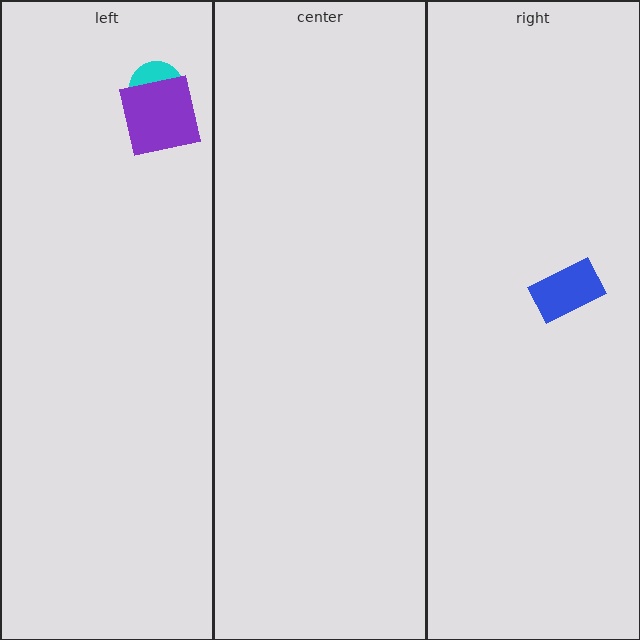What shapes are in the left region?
The cyan circle, the purple square.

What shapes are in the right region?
The blue rectangle.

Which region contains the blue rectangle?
The right region.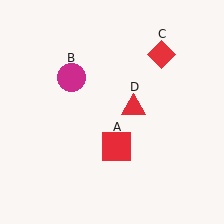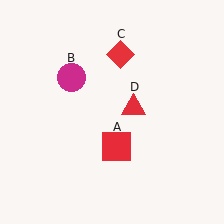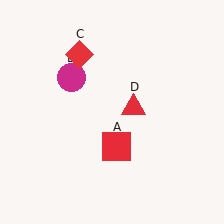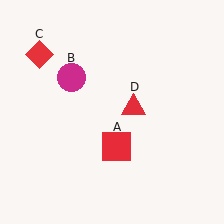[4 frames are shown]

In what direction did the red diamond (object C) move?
The red diamond (object C) moved left.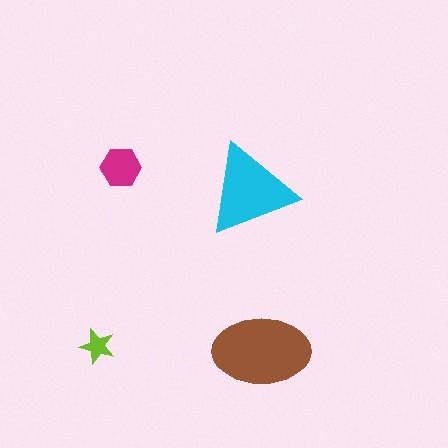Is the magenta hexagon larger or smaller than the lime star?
Larger.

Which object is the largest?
The brown ellipse.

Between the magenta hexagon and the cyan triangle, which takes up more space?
The cyan triangle.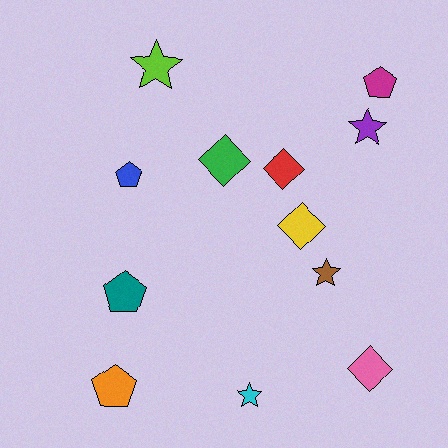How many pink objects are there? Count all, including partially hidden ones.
There is 1 pink object.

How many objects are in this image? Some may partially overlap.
There are 12 objects.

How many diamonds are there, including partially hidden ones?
There are 4 diamonds.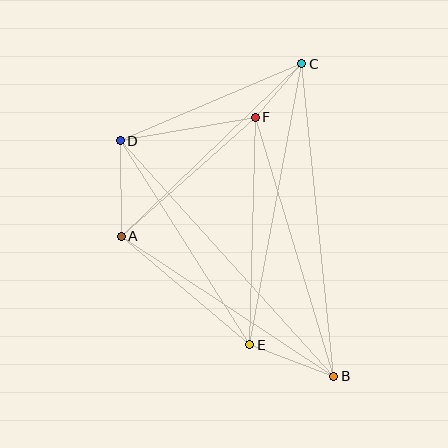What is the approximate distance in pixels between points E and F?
The distance between E and F is approximately 228 pixels.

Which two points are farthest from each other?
Points B and D are farthest from each other.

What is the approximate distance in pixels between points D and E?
The distance between D and E is approximately 242 pixels.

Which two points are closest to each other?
Points C and F are closest to each other.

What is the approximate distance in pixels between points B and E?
The distance between B and E is approximately 89 pixels.